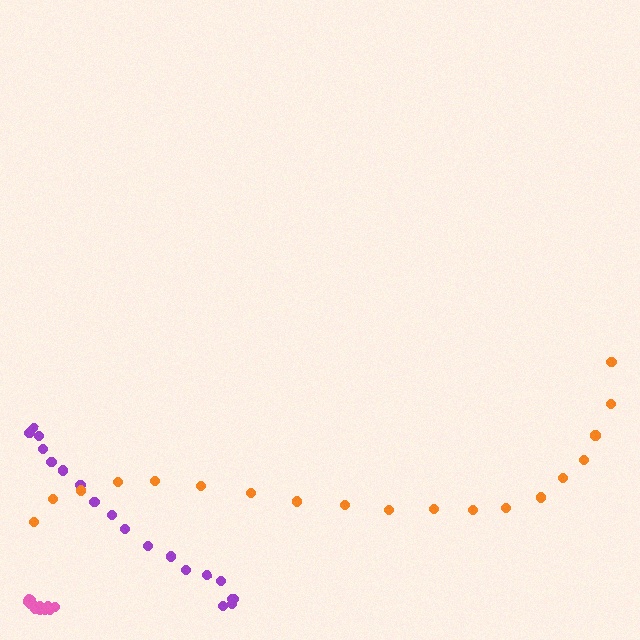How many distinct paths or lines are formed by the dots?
There are 3 distinct paths.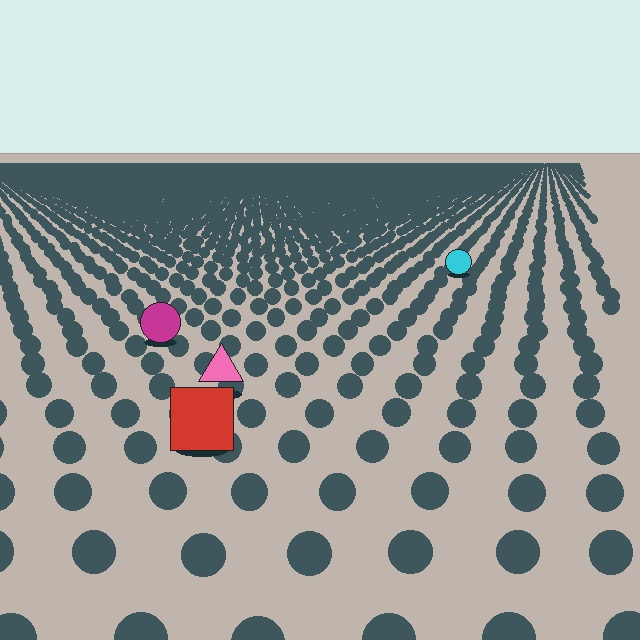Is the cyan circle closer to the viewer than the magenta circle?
No. The magenta circle is closer — you can tell from the texture gradient: the ground texture is coarser near it.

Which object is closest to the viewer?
The red square is closest. The texture marks near it are larger and more spread out.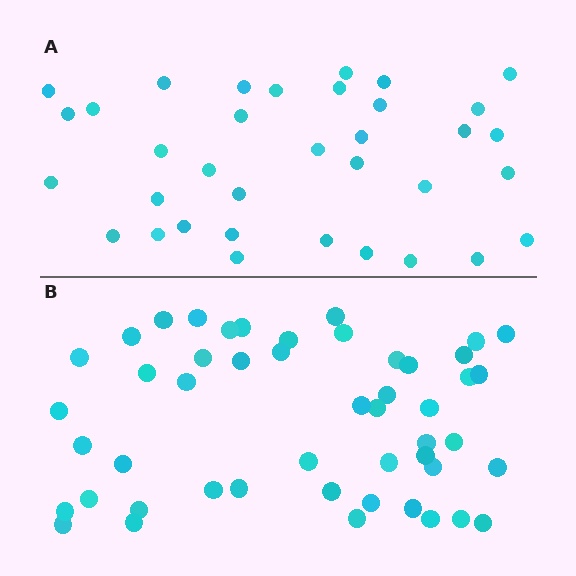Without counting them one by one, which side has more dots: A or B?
Region B (the bottom region) has more dots.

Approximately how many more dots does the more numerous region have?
Region B has approximately 15 more dots than region A.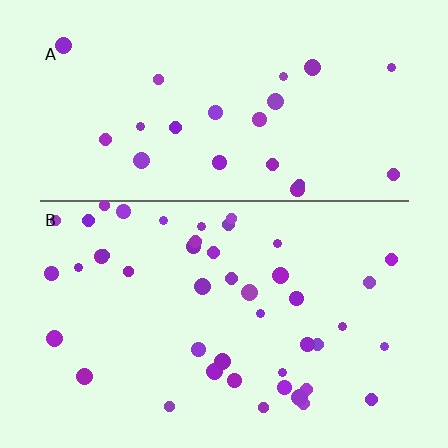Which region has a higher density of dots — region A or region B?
B (the bottom).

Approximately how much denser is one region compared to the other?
Approximately 1.9× — region B over region A.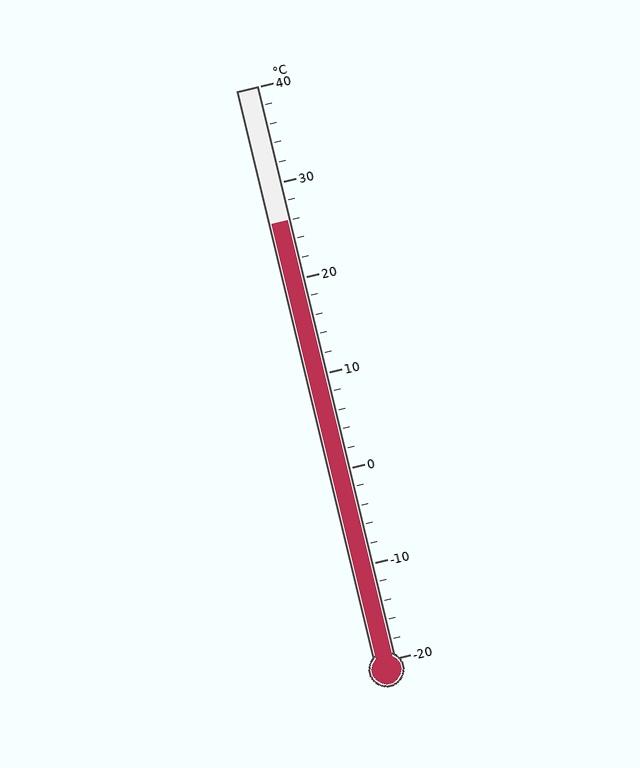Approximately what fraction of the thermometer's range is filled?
The thermometer is filled to approximately 75% of its range.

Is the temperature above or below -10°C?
The temperature is above -10°C.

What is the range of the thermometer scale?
The thermometer scale ranges from -20°C to 40°C.